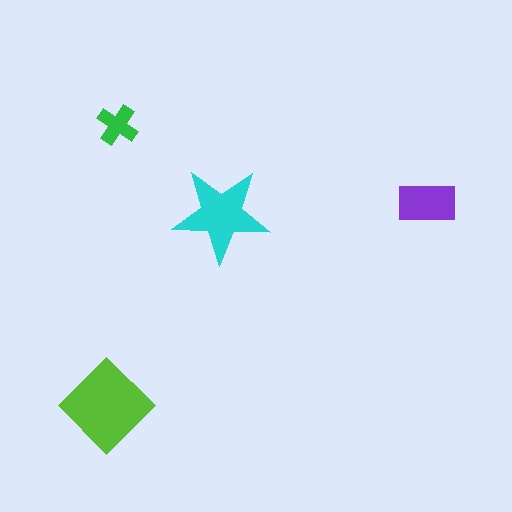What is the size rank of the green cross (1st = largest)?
4th.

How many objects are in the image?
There are 4 objects in the image.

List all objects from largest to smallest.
The lime diamond, the cyan star, the purple rectangle, the green cross.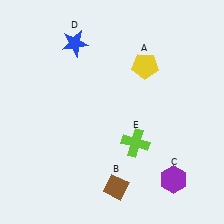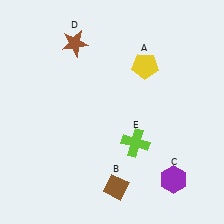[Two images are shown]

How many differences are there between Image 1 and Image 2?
There is 1 difference between the two images.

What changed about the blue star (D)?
In Image 1, D is blue. In Image 2, it changed to brown.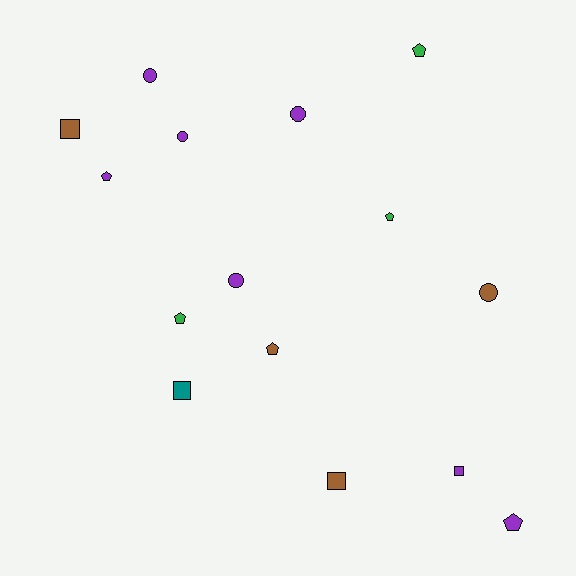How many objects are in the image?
There are 15 objects.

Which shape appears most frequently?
Pentagon, with 6 objects.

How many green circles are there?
There are no green circles.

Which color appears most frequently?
Purple, with 7 objects.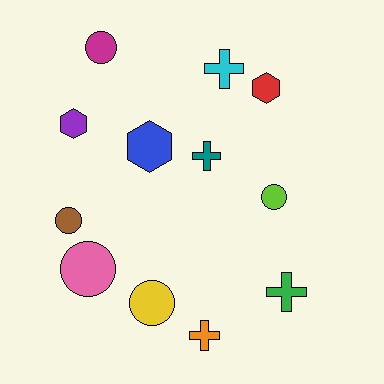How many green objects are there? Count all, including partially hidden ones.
There is 1 green object.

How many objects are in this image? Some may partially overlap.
There are 12 objects.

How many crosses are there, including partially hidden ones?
There are 4 crosses.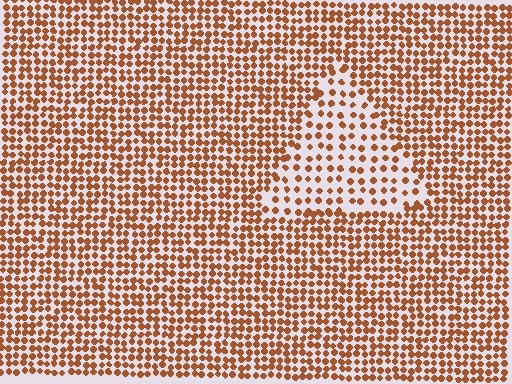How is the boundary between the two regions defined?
The boundary is defined by a change in element density (approximately 1.9x ratio). All elements are the same color, size, and shape.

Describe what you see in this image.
The image contains small brown elements arranged at two different densities. A triangle-shaped region is visible where the elements are less densely packed than the surrounding area.